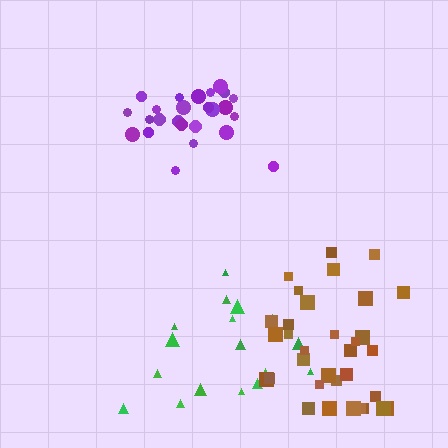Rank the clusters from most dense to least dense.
purple, brown, green.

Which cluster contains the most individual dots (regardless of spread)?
Brown (33).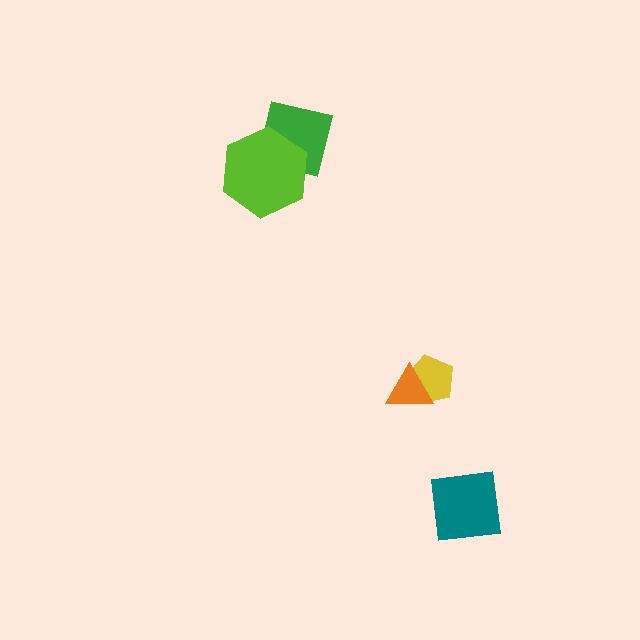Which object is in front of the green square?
The lime hexagon is in front of the green square.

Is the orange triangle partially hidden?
No, no other shape covers it.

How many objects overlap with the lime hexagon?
1 object overlaps with the lime hexagon.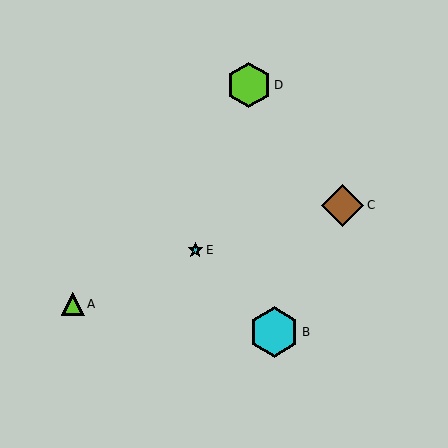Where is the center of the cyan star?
The center of the cyan star is at (195, 250).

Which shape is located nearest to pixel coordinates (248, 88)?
The lime hexagon (labeled D) at (249, 85) is nearest to that location.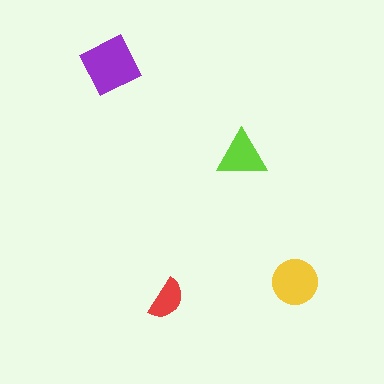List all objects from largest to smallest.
The purple diamond, the yellow circle, the lime triangle, the red semicircle.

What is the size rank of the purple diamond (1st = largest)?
1st.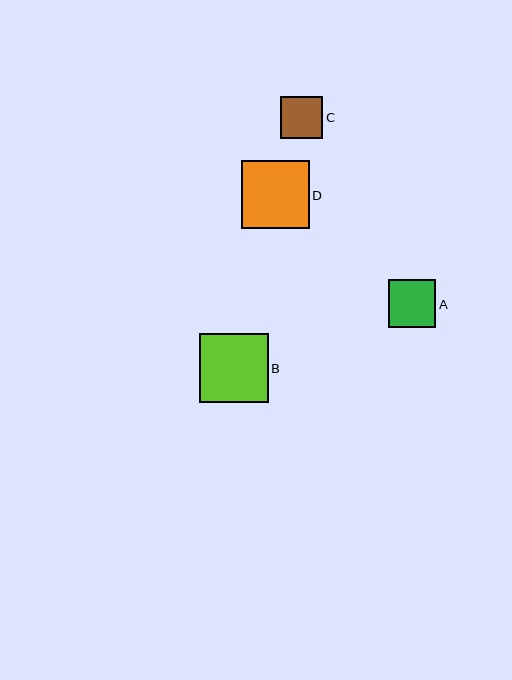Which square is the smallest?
Square C is the smallest with a size of approximately 42 pixels.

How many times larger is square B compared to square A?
Square B is approximately 1.5 times the size of square A.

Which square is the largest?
Square B is the largest with a size of approximately 69 pixels.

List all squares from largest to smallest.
From largest to smallest: B, D, A, C.